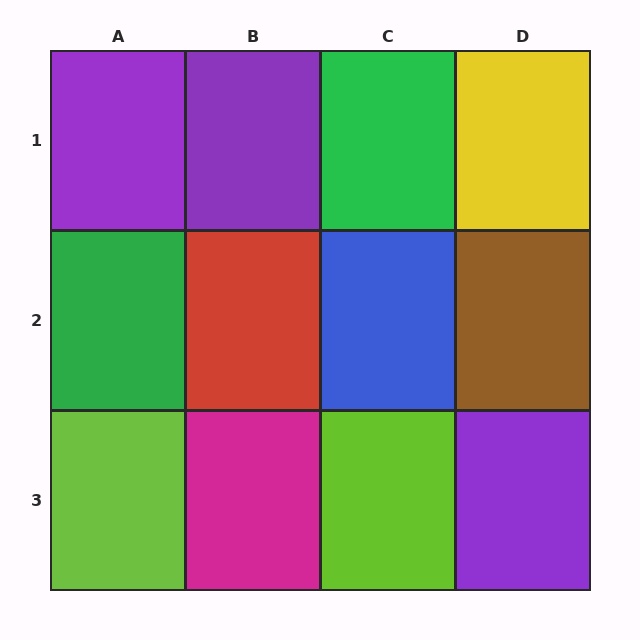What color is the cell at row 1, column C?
Green.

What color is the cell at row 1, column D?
Yellow.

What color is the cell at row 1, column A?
Purple.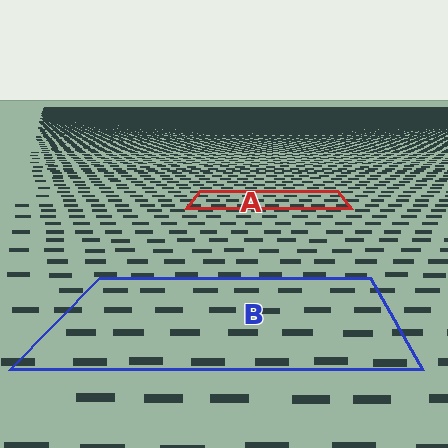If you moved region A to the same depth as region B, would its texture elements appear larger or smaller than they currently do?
They would appear larger. At a closer depth, the same texture elements are projected at a bigger on-screen size.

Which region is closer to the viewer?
Region B is closer. The texture elements there are larger and more spread out.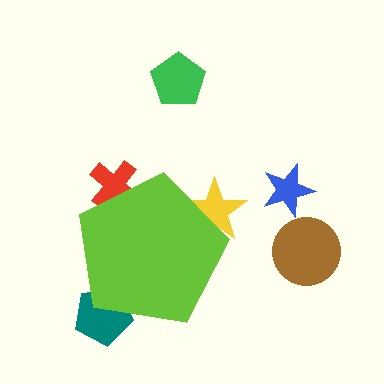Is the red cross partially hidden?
Yes, the red cross is partially hidden behind the lime pentagon.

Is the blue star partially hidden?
No, the blue star is fully visible.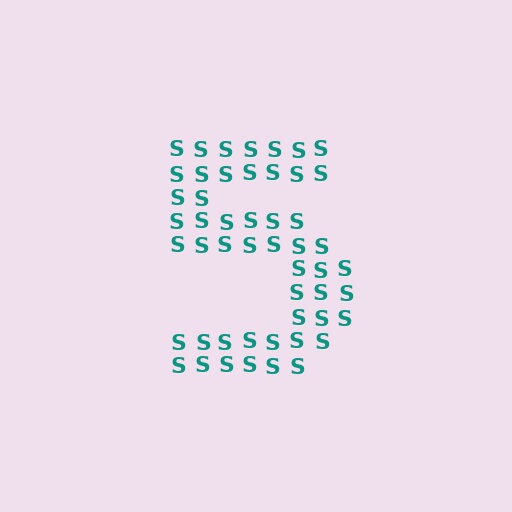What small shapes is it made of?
It is made of small letter S's.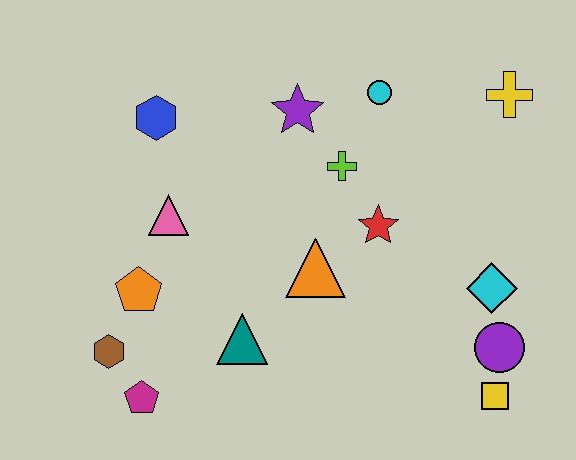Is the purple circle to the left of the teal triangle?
No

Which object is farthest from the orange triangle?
The yellow cross is farthest from the orange triangle.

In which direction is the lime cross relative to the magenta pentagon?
The lime cross is above the magenta pentagon.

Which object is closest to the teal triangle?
The orange triangle is closest to the teal triangle.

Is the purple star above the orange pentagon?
Yes